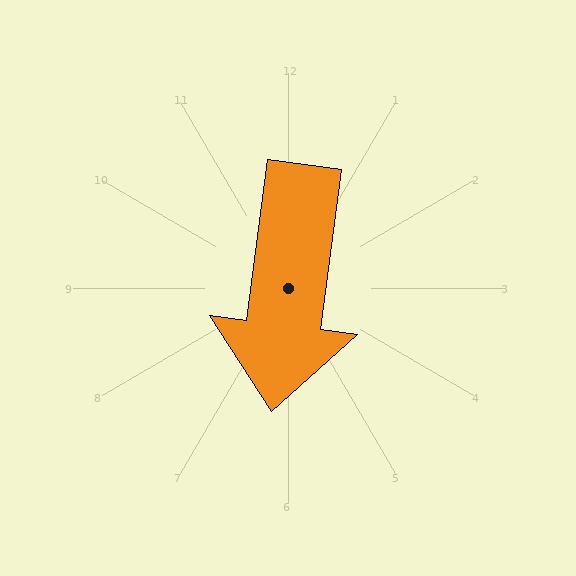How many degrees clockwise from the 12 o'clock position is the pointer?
Approximately 188 degrees.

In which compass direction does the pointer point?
South.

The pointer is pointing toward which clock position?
Roughly 6 o'clock.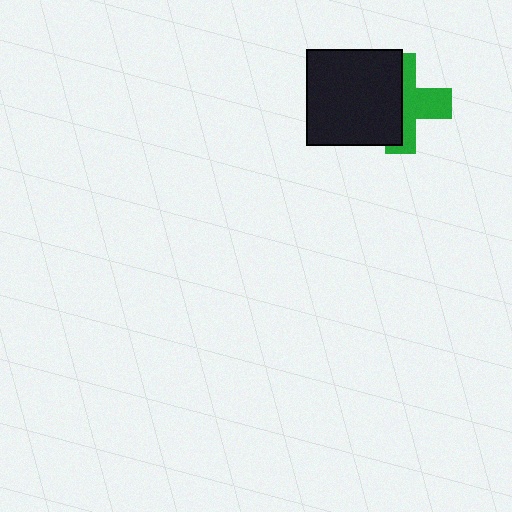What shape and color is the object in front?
The object in front is a black square.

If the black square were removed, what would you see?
You would see the complete green cross.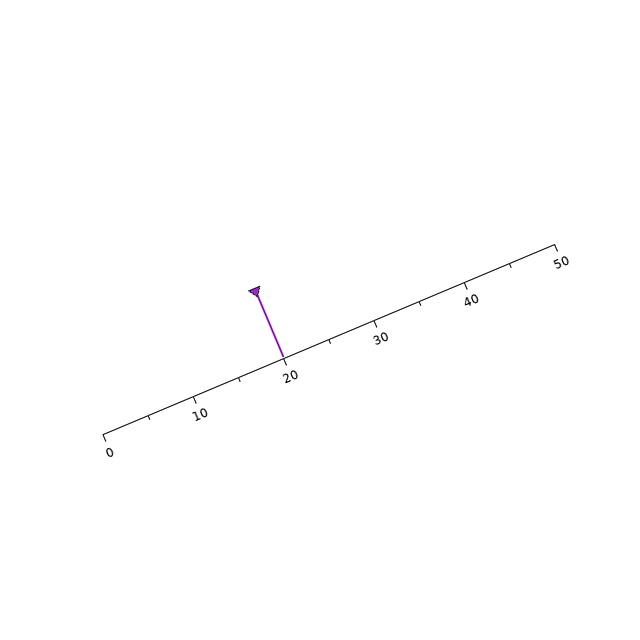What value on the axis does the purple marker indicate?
The marker indicates approximately 20.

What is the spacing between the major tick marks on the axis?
The major ticks are spaced 10 apart.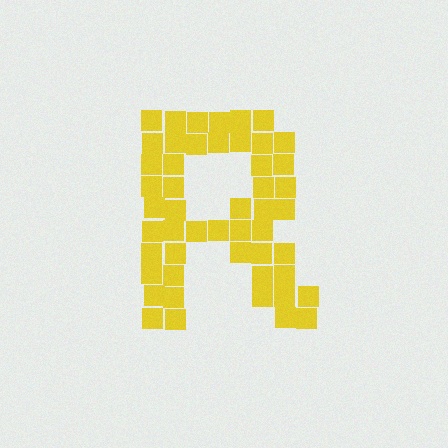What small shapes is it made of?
It is made of small squares.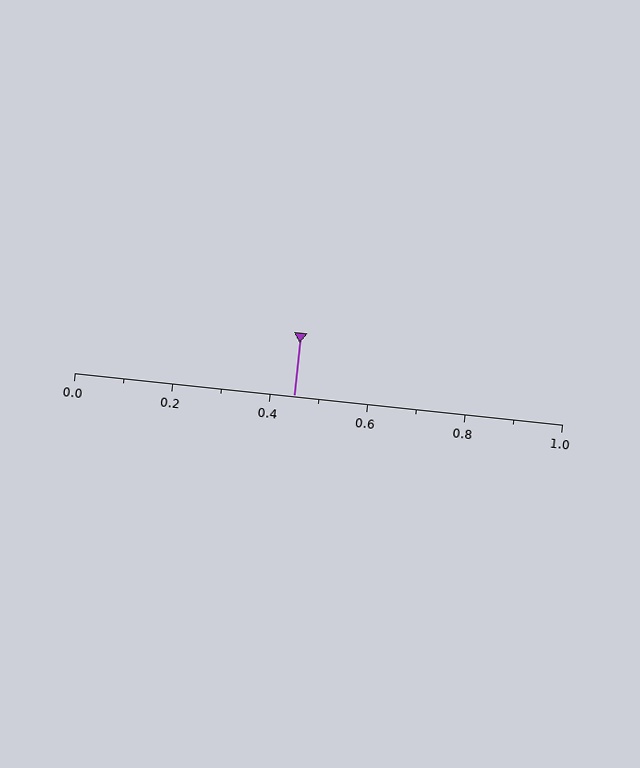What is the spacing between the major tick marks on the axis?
The major ticks are spaced 0.2 apart.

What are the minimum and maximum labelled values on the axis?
The axis runs from 0.0 to 1.0.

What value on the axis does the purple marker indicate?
The marker indicates approximately 0.45.